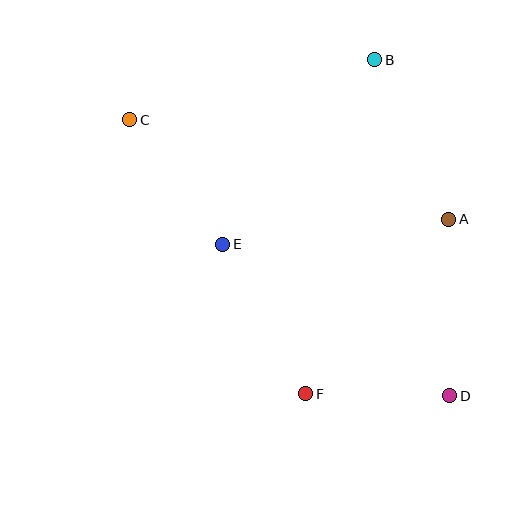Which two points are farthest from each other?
Points C and D are farthest from each other.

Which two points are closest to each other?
Points D and F are closest to each other.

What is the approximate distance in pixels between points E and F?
The distance between E and F is approximately 171 pixels.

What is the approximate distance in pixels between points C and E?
The distance between C and E is approximately 155 pixels.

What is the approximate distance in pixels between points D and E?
The distance between D and E is approximately 273 pixels.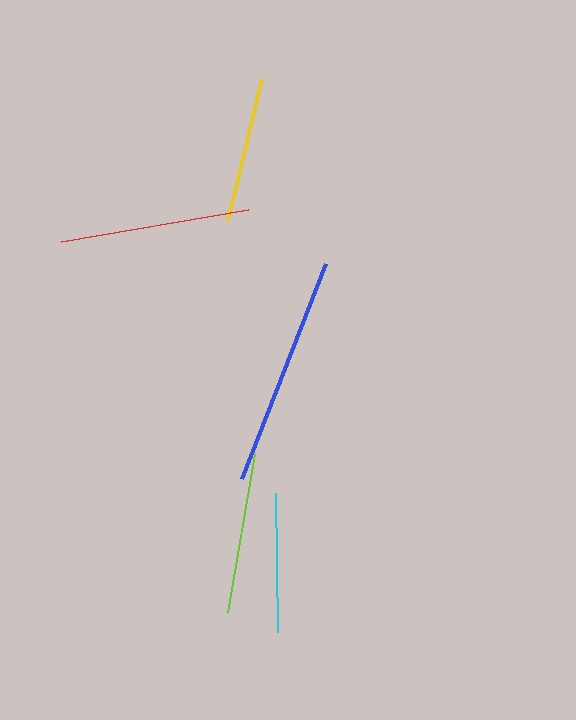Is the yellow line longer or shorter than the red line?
The red line is longer than the yellow line.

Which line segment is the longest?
The blue line is the longest at approximately 231 pixels.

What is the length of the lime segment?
The lime segment is approximately 161 pixels long.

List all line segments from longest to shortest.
From longest to shortest: blue, red, lime, yellow, cyan.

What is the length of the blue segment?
The blue segment is approximately 231 pixels long.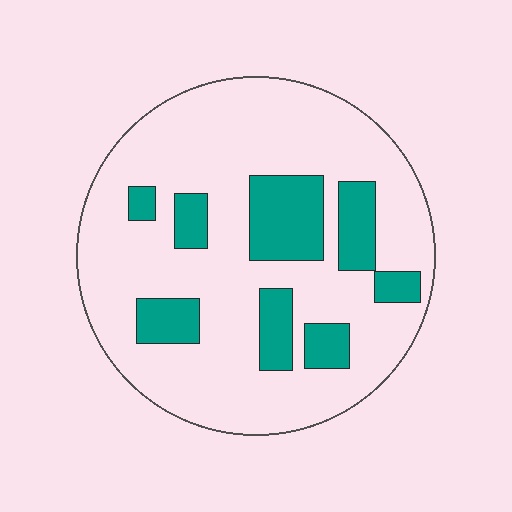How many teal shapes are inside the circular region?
8.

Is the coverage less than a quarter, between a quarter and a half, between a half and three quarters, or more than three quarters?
Less than a quarter.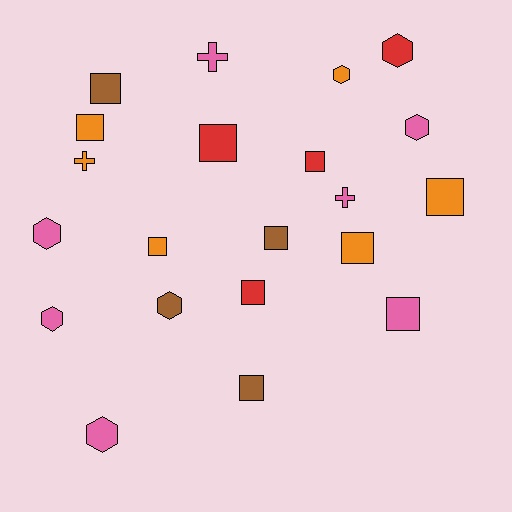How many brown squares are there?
There are 3 brown squares.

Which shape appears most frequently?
Square, with 11 objects.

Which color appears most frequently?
Pink, with 7 objects.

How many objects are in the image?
There are 21 objects.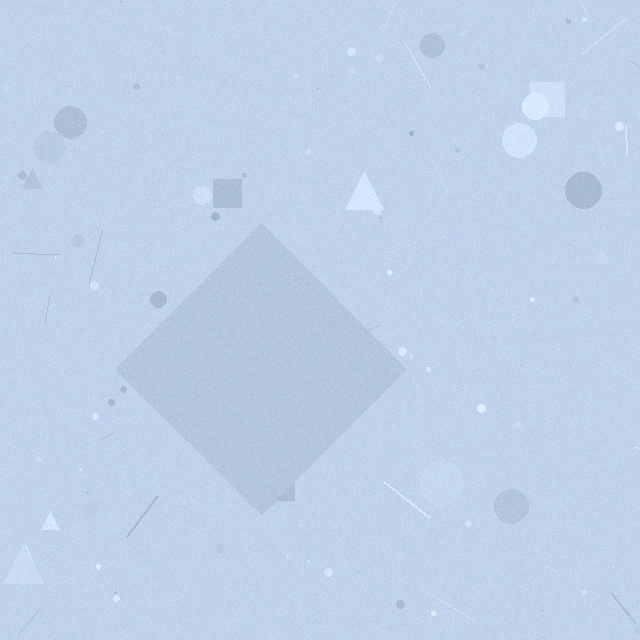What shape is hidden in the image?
A diamond is hidden in the image.